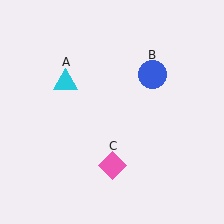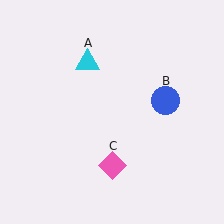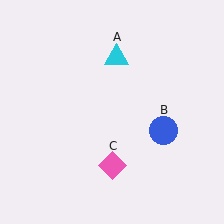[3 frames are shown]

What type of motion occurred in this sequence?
The cyan triangle (object A), blue circle (object B) rotated clockwise around the center of the scene.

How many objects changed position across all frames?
2 objects changed position: cyan triangle (object A), blue circle (object B).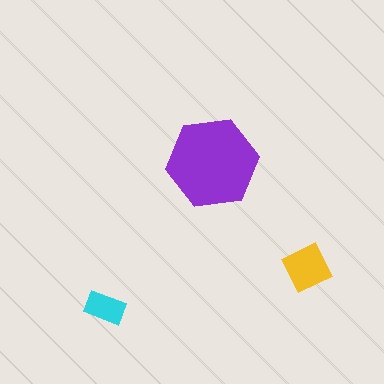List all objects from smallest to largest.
The cyan rectangle, the yellow square, the purple hexagon.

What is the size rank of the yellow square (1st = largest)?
2nd.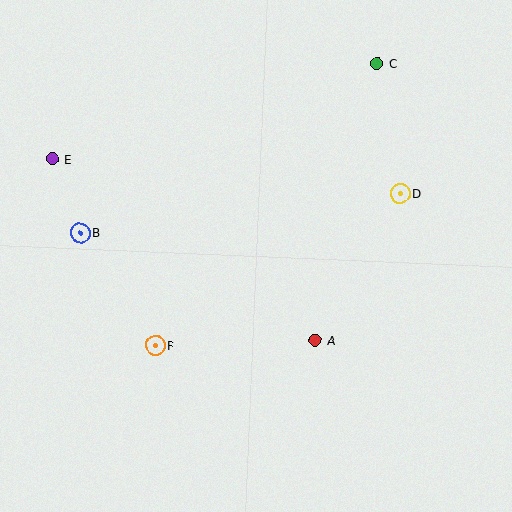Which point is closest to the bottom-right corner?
Point A is closest to the bottom-right corner.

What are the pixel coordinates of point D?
Point D is at (400, 193).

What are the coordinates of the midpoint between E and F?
The midpoint between E and F is at (104, 252).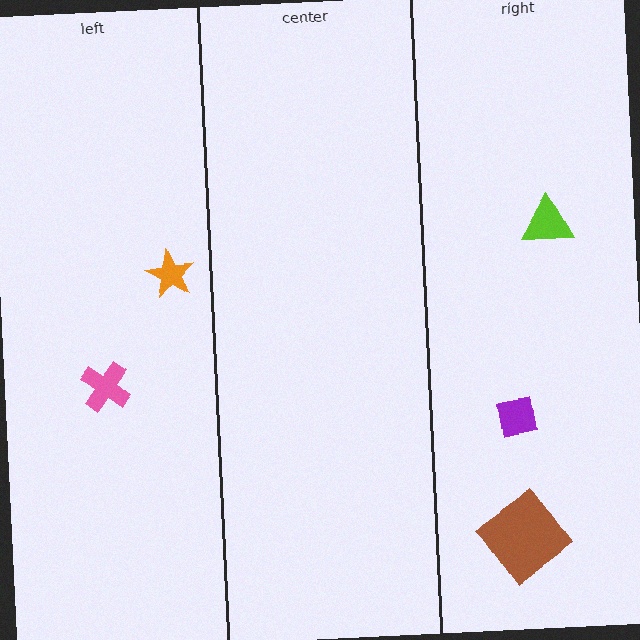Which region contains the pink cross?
The left region.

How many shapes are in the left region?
2.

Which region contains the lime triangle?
The right region.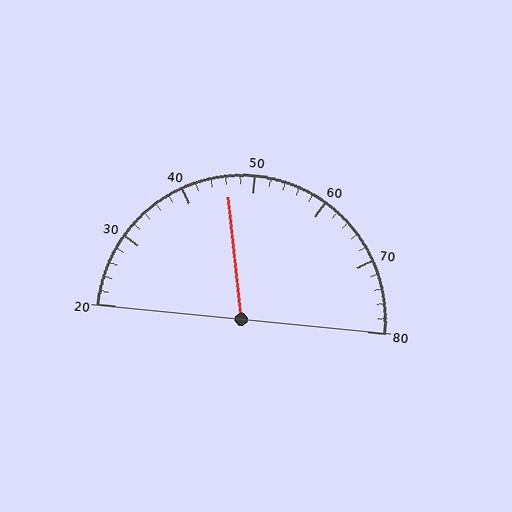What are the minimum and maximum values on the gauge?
The gauge ranges from 20 to 80.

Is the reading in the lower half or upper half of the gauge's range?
The reading is in the lower half of the range (20 to 80).